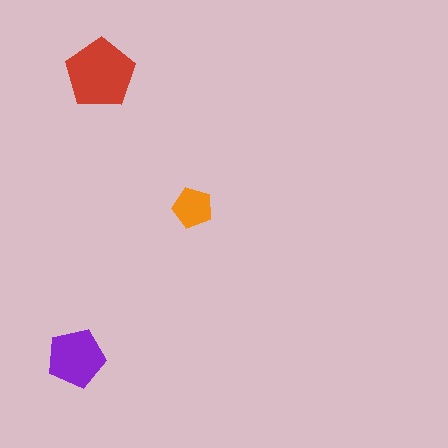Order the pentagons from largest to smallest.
the red one, the purple one, the orange one.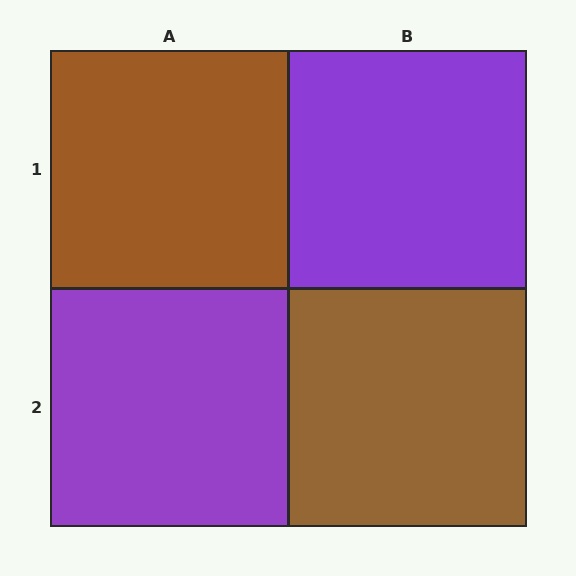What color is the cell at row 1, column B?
Purple.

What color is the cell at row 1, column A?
Brown.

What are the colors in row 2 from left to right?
Purple, brown.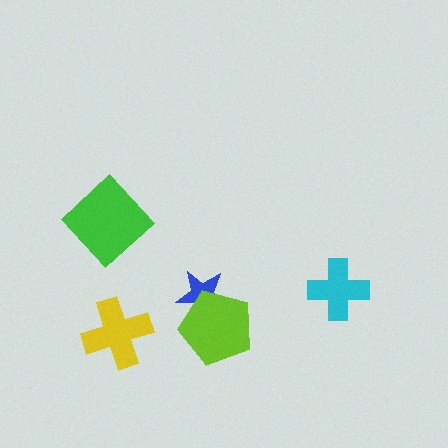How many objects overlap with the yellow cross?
0 objects overlap with the yellow cross.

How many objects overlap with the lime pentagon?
1 object overlaps with the lime pentagon.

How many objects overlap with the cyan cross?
0 objects overlap with the cyan cross.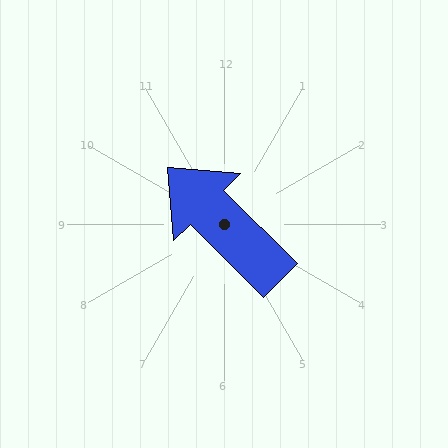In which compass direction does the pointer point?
Northwest.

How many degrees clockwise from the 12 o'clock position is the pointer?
Approximately 315 degrees.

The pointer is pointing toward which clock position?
Roughly 10 o'clock.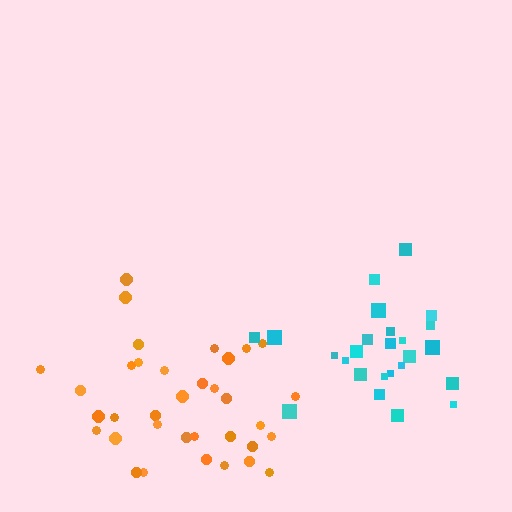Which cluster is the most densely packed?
Orange.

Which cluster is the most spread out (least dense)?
Cyan.